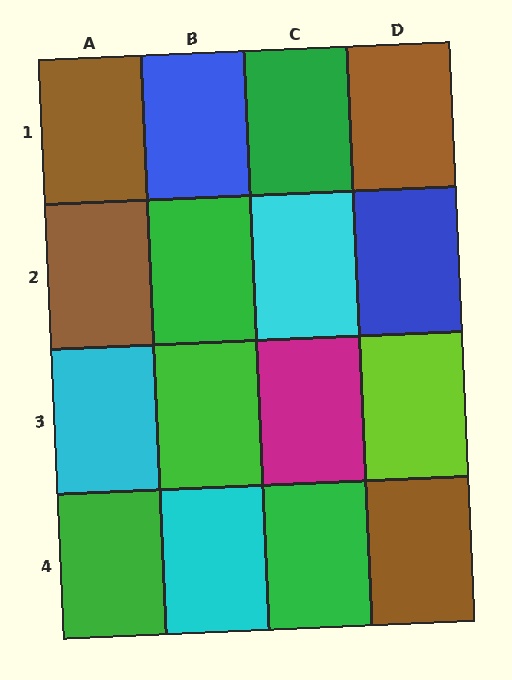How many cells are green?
5 cells are green.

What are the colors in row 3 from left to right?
Cyan, green, magenta, lime.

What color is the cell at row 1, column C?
Green.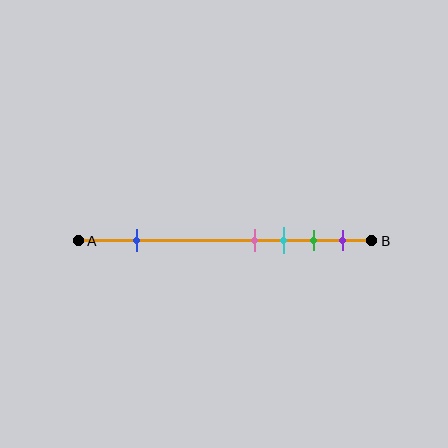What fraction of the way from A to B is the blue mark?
The blue mark is approximately 20% (0.2) of the way from A to B.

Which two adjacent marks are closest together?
The pink and cyan marks are the closest adjacent pair.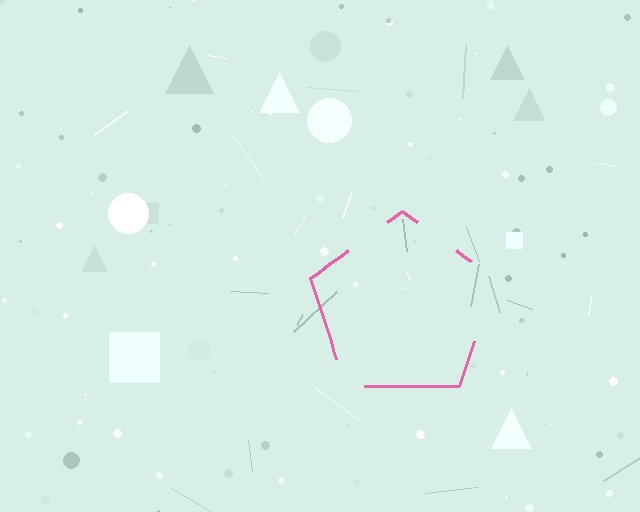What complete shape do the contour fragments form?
The contour fragments form a pentagon.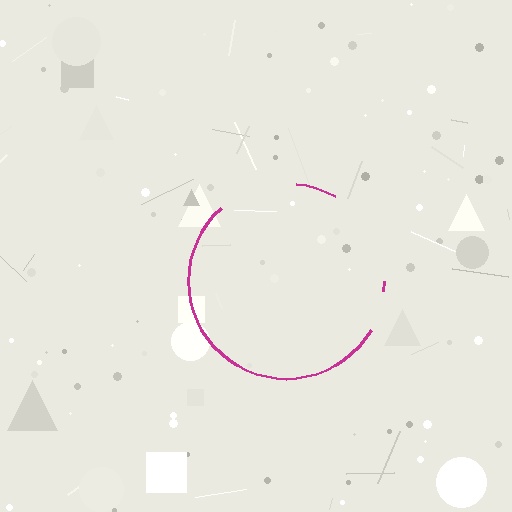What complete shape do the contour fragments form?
The contour fragments form a circle.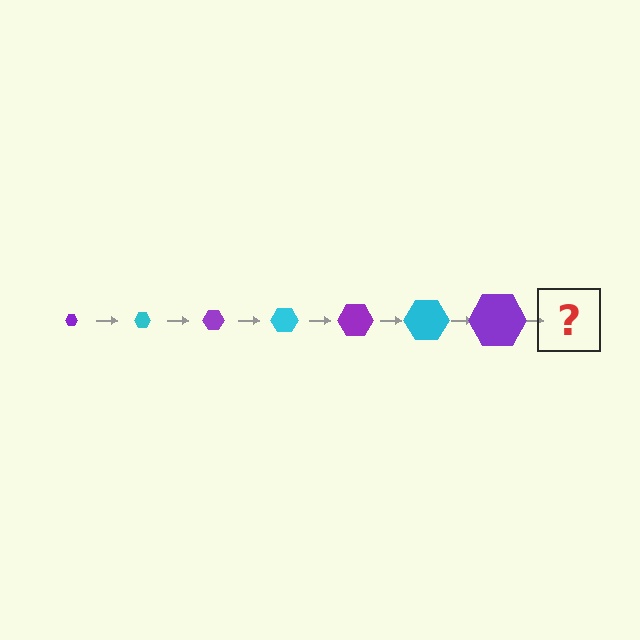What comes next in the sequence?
The next element should be a cyan hexagon, larger than the previous one.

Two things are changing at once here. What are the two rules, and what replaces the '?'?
The two rules are that the hexagon grows larger each step and the color cycles through purple and cyan. The '?' should be a cyan hexagon, larger than the previous one.